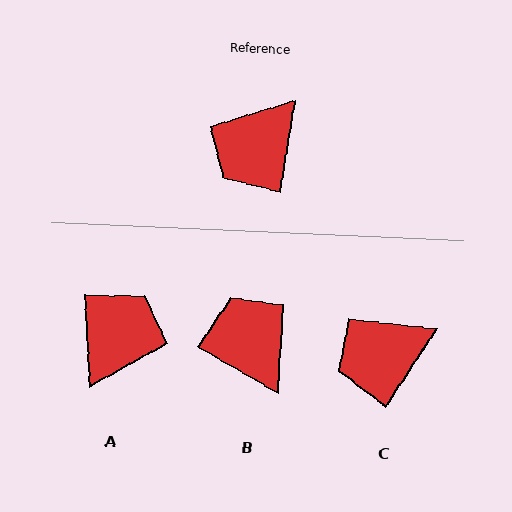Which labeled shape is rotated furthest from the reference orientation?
A, about 168 degrees away.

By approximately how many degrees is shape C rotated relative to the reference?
Approximately 24 degrees clockwise.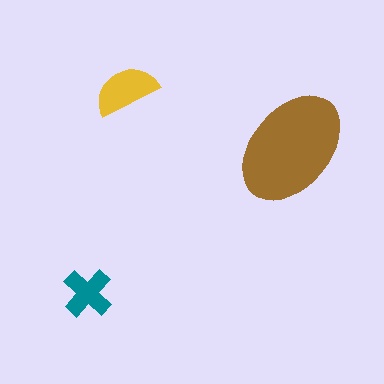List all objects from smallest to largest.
The teal cross, the yellow semicircle, the brown ellipse.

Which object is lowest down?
The teal cross is bottommost.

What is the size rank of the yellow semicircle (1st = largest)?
2nd.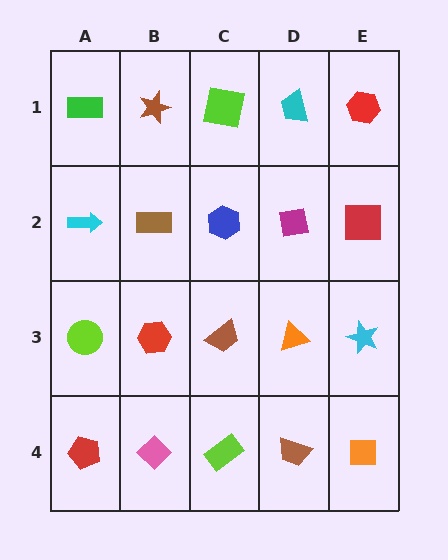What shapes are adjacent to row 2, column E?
A red hexagon (row 1, column E), a cyan star (row 3, column E), a magenta square (row 2, column D).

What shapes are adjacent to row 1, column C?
A blue hexagon (row 2, column C), a brown star (row 1, column B), a cyan trapezoid (row 1, column D).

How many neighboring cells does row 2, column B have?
4.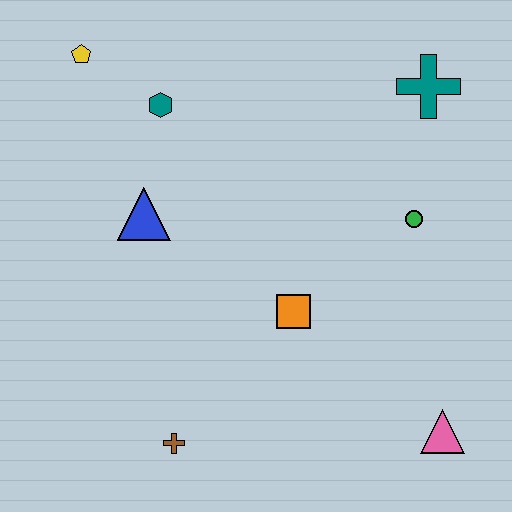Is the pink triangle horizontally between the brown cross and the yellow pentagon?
No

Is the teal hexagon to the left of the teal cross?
Yes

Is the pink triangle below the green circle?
Yes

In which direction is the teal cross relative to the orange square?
The teal cross is above the orange square.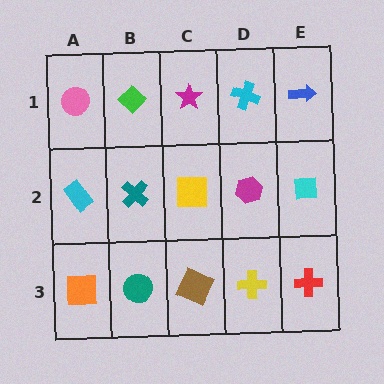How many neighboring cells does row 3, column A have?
2.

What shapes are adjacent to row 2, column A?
A pink circle (row 1, column A), an orange square (row 3, column A), a teal cross (row 2, column B).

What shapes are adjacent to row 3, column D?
A magenta hexagon (row 2, column D), a brown square (row 3, column C), a red cross (row 3, column E).